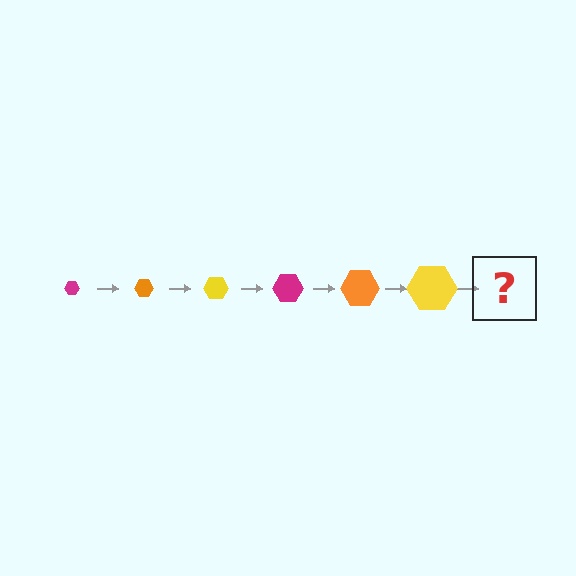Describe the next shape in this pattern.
It should be a magenta hexagon, larger than the previous one.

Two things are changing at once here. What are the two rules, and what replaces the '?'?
The two rules are that the hexagon grows larger each step and the color cycles through magenta, orange, and yellow. The '?' should be a magenta hexagon, larger than the previous one.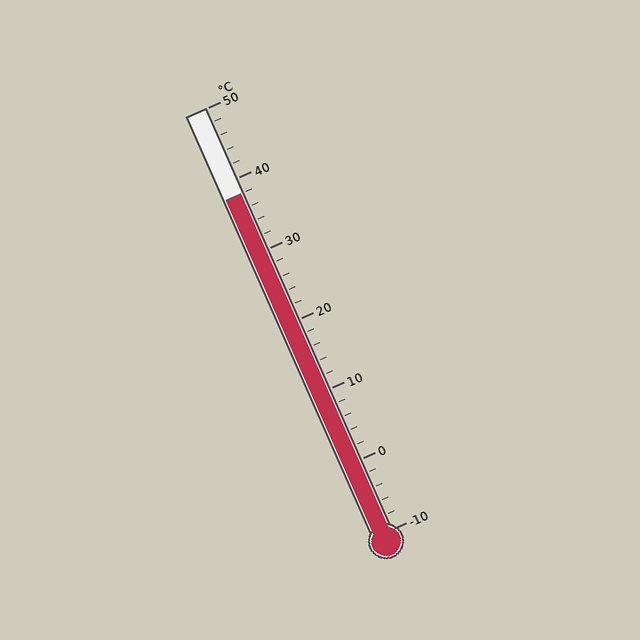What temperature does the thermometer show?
The thermometer shows approximately 38°C.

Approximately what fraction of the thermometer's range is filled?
The thermometer is filled to approximately 80% of its range.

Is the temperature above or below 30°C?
The temperature is above 30°C.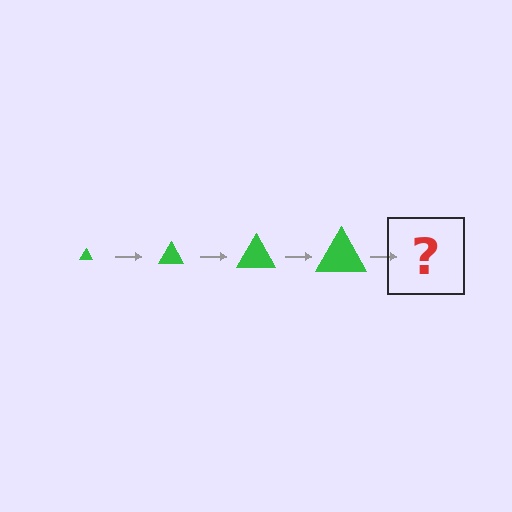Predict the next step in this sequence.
The next step is a green triangle, larger than the previous one.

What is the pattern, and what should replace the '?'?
The pattern is that the triangle gets progressively larger each step. The '?' should be a green triangle, larger than the previous one.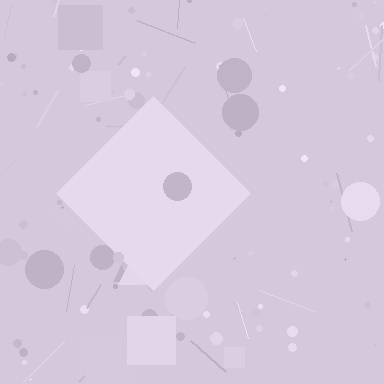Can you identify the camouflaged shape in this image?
The camouflaged shape is a diamond.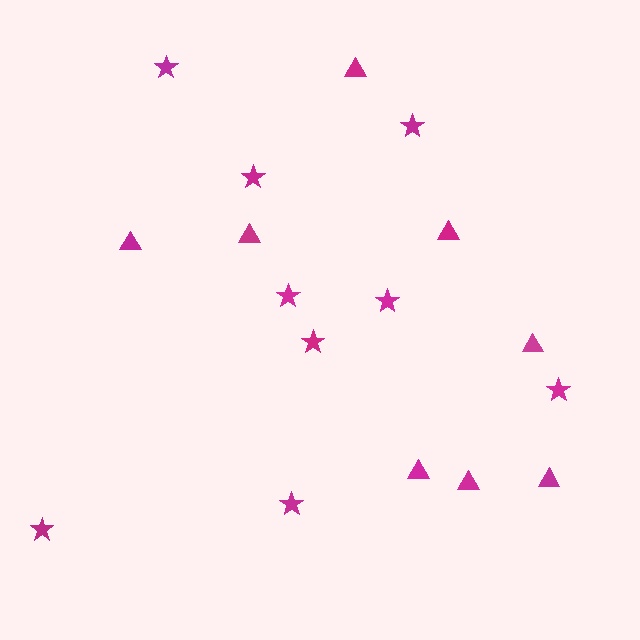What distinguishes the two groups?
There are 2 groups: one group of triangles (8) and one group of stars (9).